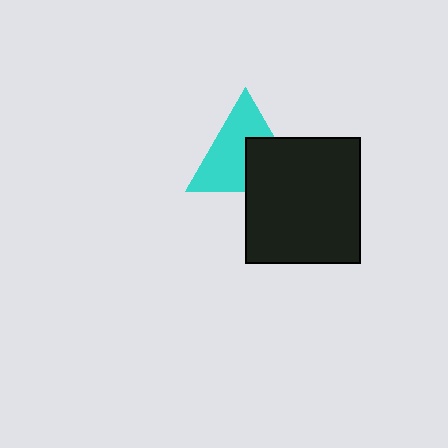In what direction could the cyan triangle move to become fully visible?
The cyan triangle could move toward the upper-left. That would shift it out from behind the black rectangle entirely.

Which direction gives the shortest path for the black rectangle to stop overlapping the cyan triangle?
Moving toward the lower-right gives the shortest separation.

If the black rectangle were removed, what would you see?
You would see the complete cyan triangle.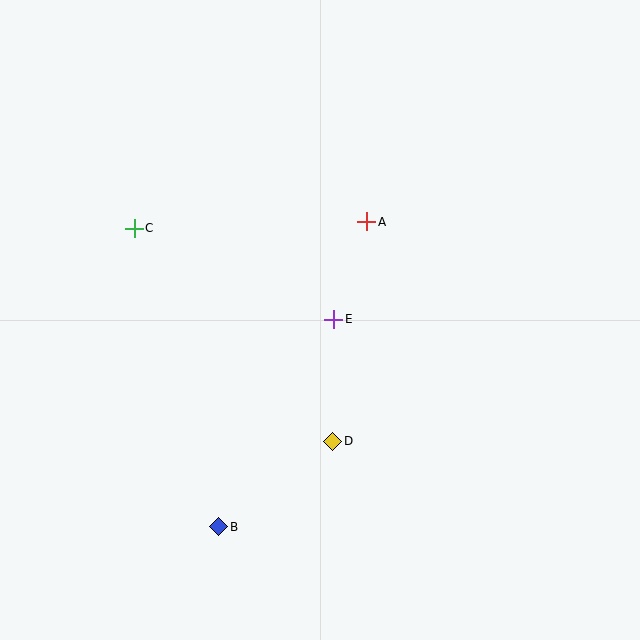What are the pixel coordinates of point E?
Point E is at (334, 319).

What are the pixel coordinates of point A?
Point A is at (367, 222).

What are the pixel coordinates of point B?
Point B is at (219, 527).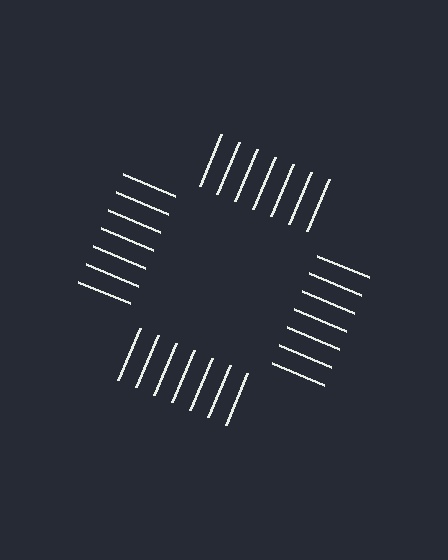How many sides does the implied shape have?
4 sides — the line-ends trace a square.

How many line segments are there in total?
28 — 7 along each of the 4 edges.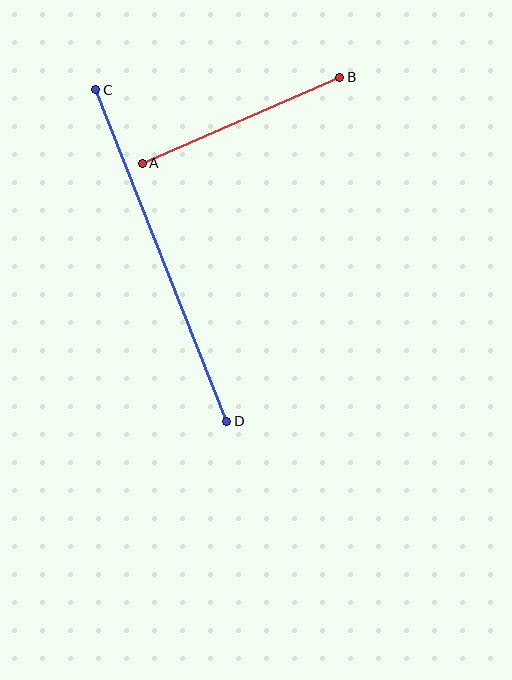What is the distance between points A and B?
The distance is approximately 216 pixels.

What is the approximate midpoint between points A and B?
The midpoint is at approximately (241, 120) pixels.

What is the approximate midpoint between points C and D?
The midpoint is at approximately (161, 256) pixels.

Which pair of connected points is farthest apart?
Points C and D are farthest apart.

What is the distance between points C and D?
The distance is approximately 357 pixels.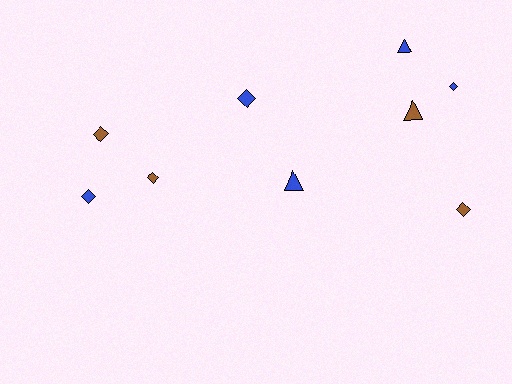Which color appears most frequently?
Blue, with 5 objects.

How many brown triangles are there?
There is 1 brown triangle.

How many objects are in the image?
There are 9 objects.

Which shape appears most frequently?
Diamond, with 6 objects.